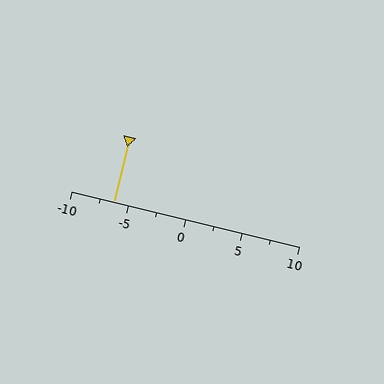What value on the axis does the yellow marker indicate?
The marker indicates approximately -6.2.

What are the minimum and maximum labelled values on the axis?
The axis runs from -10 to 10.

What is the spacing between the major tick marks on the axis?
The major ticks are spaced 5 apart.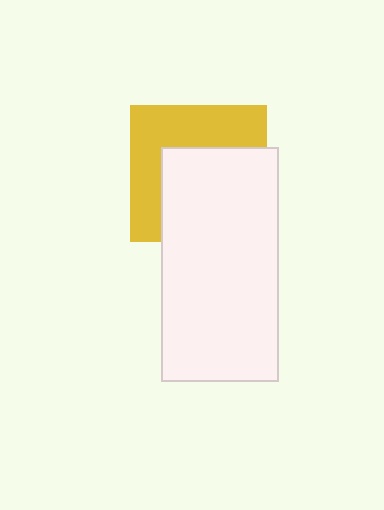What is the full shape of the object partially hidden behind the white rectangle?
The partially hidden object is a yellow square.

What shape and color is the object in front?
The object in front is a white rectangle.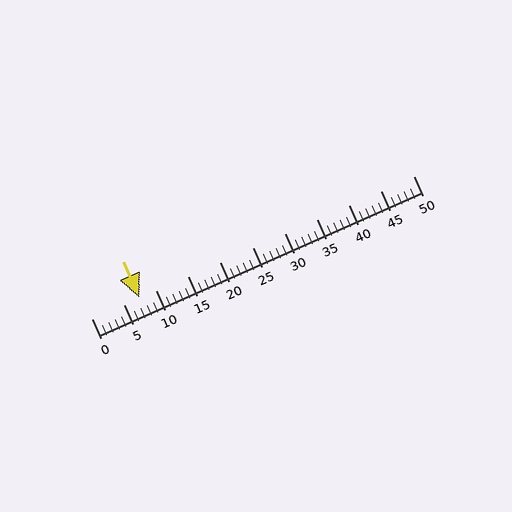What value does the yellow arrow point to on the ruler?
The yellow arrow points to approximately 7.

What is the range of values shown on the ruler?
The ruler shows values from 0 to 50.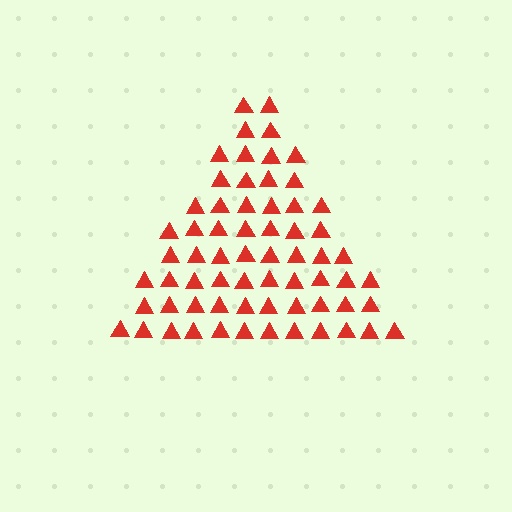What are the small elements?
The small elements are triangles.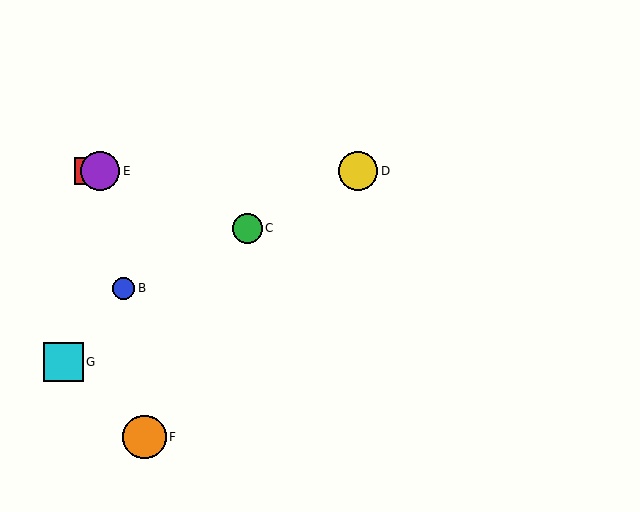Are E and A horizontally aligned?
Yes, both are at y≈171.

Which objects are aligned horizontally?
Objects A, D, E are aligned horizontally.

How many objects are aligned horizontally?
3 objects (A, D, E) are aligned horizontally.